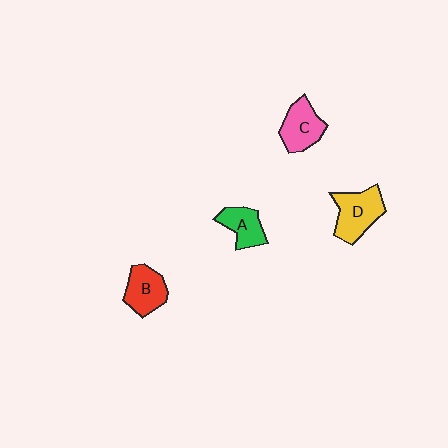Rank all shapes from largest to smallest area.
From largest to smallest: D (yellow), C (pink), B (red), A (green).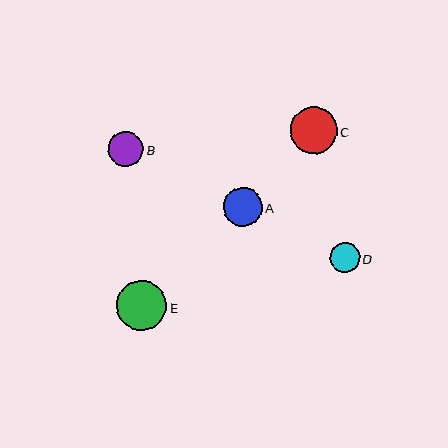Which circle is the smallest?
Circle D is the smallest with a size of approximately 30 pixels.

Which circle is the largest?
Circle E is the largest with a size of approximately 51 pixels.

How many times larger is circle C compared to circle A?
Circle C is approximately 1.2 times the size of circle A.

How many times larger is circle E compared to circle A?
Circle E is approximately 1.3 times the size of circle A.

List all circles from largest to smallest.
From largest to smallest: E, C, A, B, D.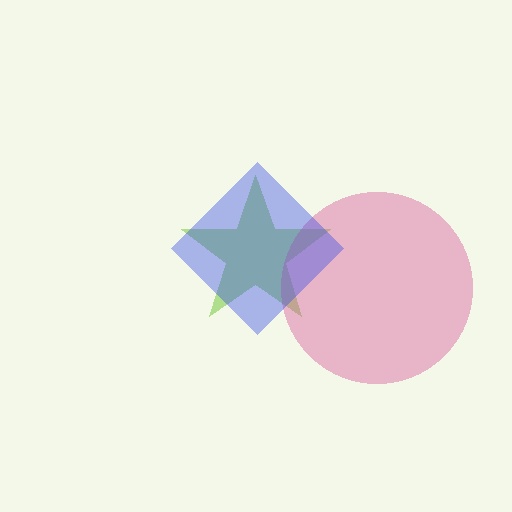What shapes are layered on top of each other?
The layered shapes are: a lime star, a pink circle, a blue diamond.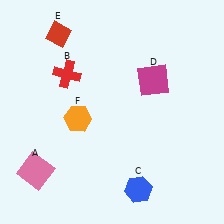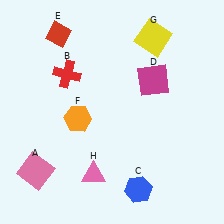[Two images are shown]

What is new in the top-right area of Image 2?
A yellow square (G) was added in the top-right area of Image 2.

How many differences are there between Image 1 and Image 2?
There are 2 differences between the two images.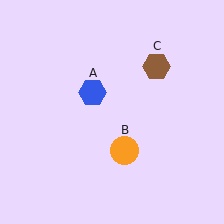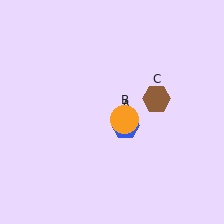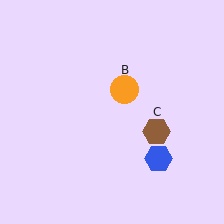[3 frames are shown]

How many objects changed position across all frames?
3 objects changed position: blue hexagon (object A), orange circle (object B), brown hexagon (object C).